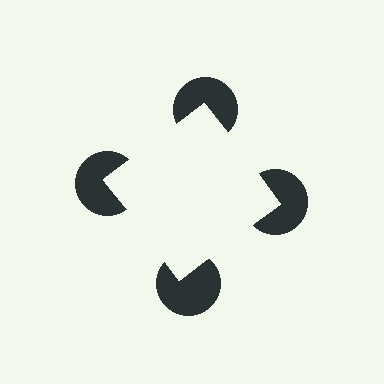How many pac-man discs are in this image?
There are 4 — one at each vertex of the illusory square.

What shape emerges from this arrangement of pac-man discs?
An illusory square — its edges are inferred from the aligned wedge cuts in the pac-man discs, not physically drawn.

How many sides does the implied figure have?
4 sides.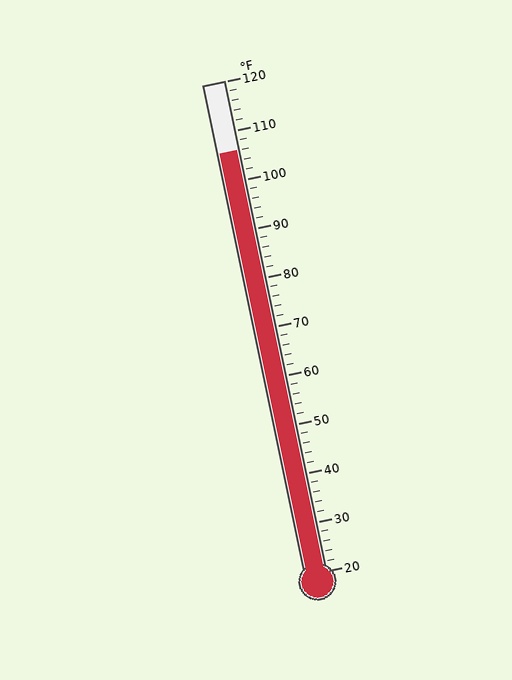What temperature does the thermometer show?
The thermometer shows approximately 106°F.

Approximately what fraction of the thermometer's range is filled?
The thermometer is filled to approximately 85% of its range.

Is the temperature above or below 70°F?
The temperature is above 70°F.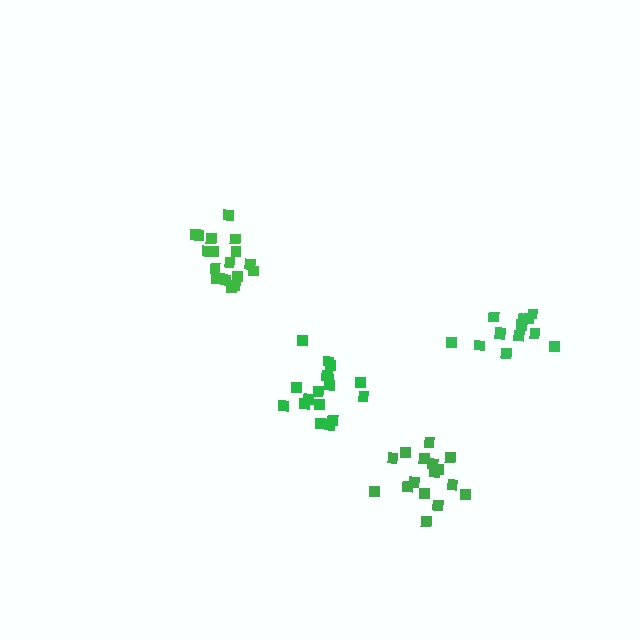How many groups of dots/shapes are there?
There are 4 groups.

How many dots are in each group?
Group 1: 17 dots, Group 2: 18 dots, Group 3: 16 dots, Group 4: 14 dots (65 total).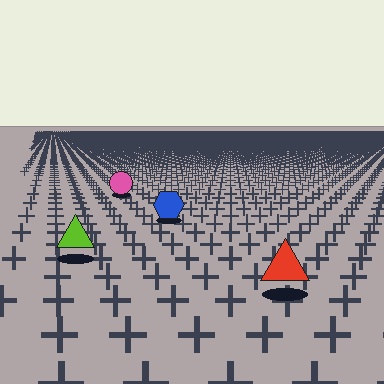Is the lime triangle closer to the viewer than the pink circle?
Yes. The lime triangle is closer — you can tell from the texture gradient: the ground texture is coarser near it.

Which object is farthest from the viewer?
The pink circle is farthest from the viewer. It appears smaller and the ground texture around it is denser.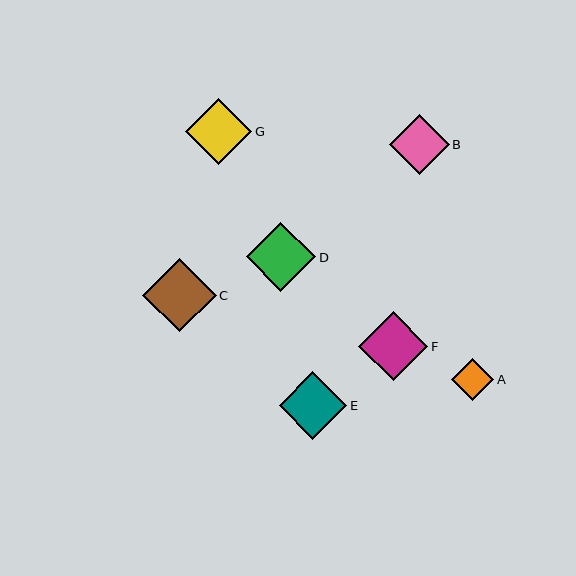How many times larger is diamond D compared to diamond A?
Diamond D is approximately 1.6 times the size of diamond A.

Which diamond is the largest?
Diamond C is the largest with a size of approximately 73 pixels.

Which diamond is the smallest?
Diamond A is the smallest with a size of approximately 42 pixels.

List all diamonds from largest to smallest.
From largest to smallest: C, D, F, E, G, B, A.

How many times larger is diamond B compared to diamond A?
Diamond B is approximately 1.4 times the size of diamond A.